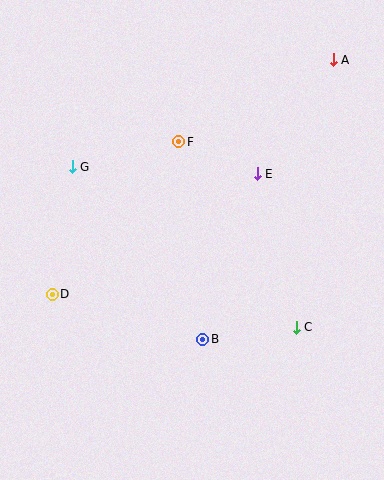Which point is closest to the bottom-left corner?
Point D is closest to the bottom-left corner.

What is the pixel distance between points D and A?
The distance between D and A is 366 pixels.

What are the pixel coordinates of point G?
Point G is at (72, 167).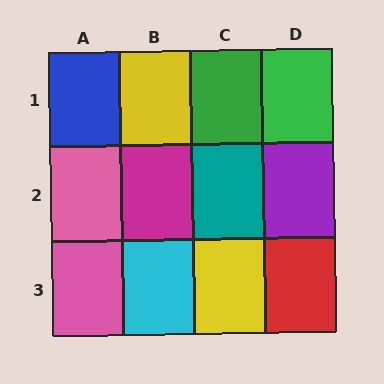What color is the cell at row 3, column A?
Pink.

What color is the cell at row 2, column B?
Magenta.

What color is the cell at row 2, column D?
Purple.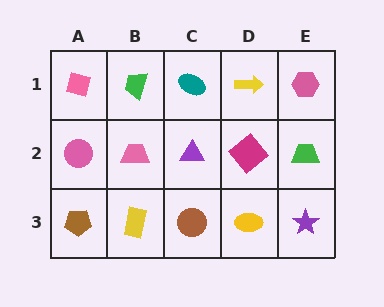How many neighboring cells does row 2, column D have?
4.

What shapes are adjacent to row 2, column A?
A pink diamond (row 1, column A), a brown pentagon (row 3, column A), a pink trapezoid (row 2, column B).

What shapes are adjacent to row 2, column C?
A teal ellipse (row 1, column C), a brown circle (row 3, column C), a pink trapezoid (row 2, column B), a magenta diamond (row 2, column D).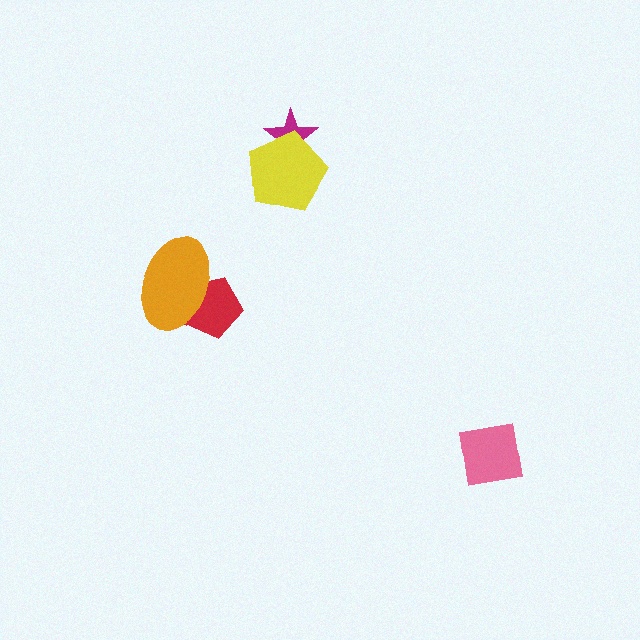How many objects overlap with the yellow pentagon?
1 object overlaps with the yellow pentagon.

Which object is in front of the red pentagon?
The orange ellipse is in front of the red pentagon.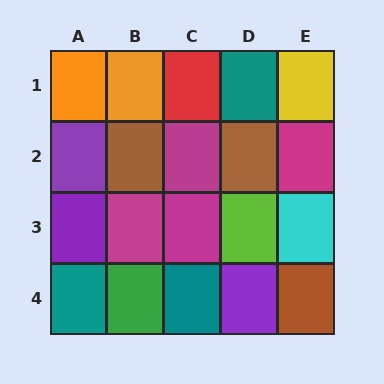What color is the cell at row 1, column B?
Orange.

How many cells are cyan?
1 cell is cyan.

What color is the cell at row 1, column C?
Red.